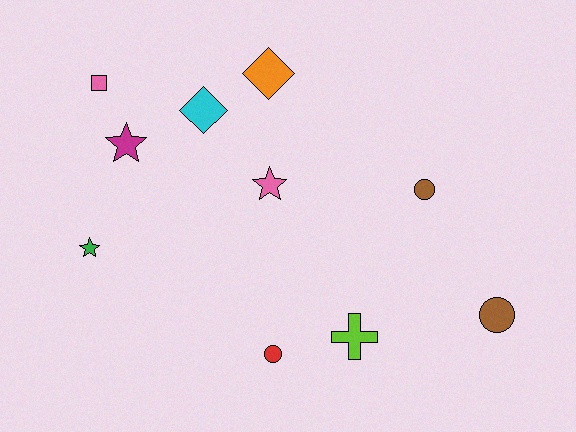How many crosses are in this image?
There is 1 cross.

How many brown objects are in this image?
There are 2 brown objects.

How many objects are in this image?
There are 10 objects.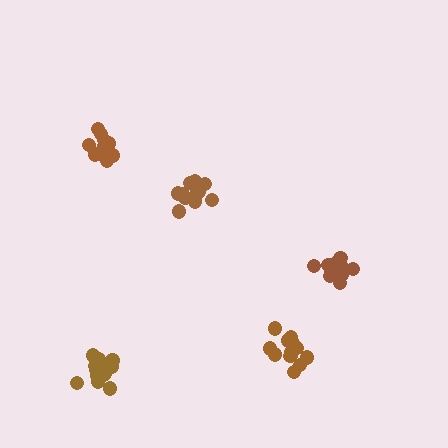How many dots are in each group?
Group 1: 12 dots, Group 2: 14 dots, Group 3: 13 dots, Group 4: 15 dots, Group 5: 15 dots (69 total).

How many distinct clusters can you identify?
There are 5 distinct clusters.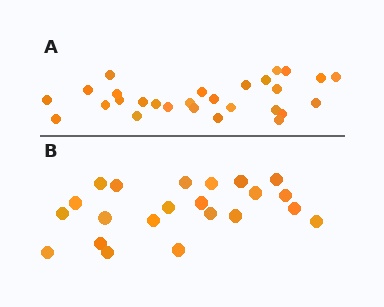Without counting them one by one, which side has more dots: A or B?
Region A (the top region) has more dots.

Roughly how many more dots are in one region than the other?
Region A has about 6 more dots than region B.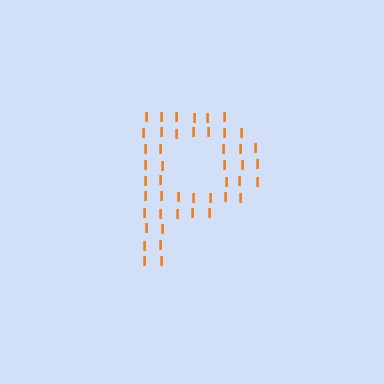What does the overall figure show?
The overall figure shows the letter P.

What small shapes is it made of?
It is made of small letter I's.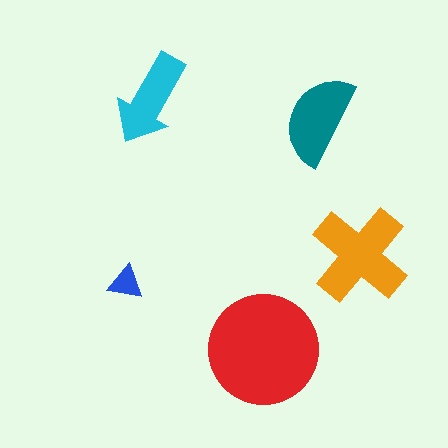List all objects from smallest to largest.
The blue triangle, the cyan arrow, the teal semicircle, the orange cross, the red circle.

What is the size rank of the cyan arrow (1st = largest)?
4th.